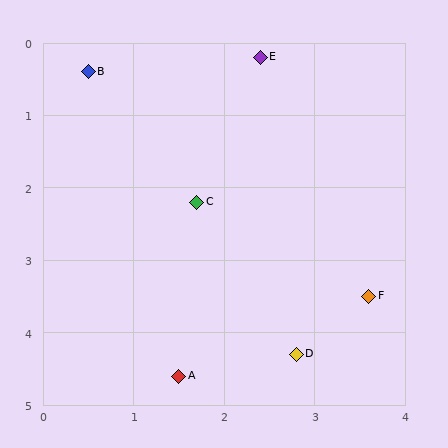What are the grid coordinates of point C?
Point C is at approximately (1.7, 2.2).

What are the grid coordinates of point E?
Point E is at approximately (2.4, 0.2).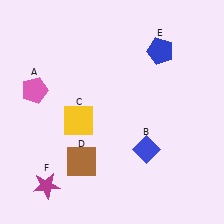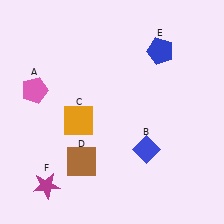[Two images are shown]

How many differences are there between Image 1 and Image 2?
There is 1 difference between the two images.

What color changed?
The square (C) changed from yellow in Image 1 to orange in Image 2.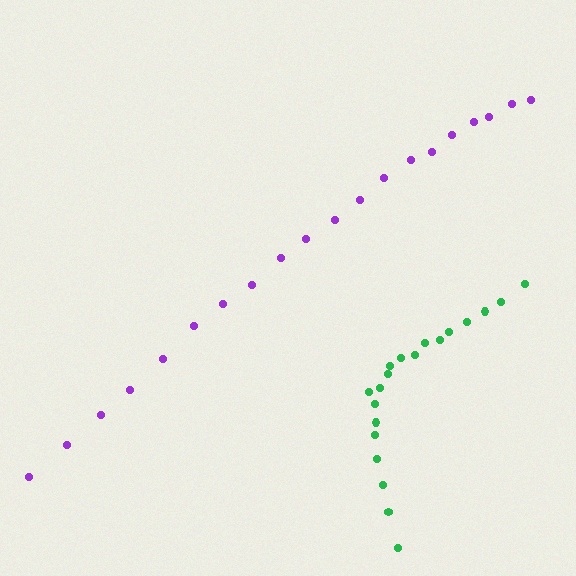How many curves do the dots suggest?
There are 2 distinct paths.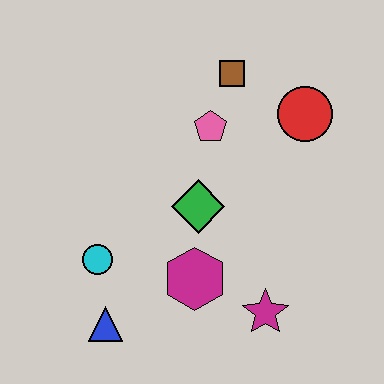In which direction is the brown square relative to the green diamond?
The brown square is above the green diamond.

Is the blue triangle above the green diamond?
No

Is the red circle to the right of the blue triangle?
Yes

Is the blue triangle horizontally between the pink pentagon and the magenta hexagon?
No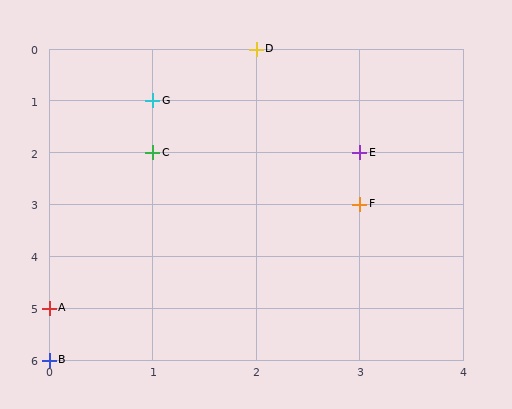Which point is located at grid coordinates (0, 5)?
Point A is at (0, 5).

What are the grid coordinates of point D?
Point D is at grid coordinates (2, 0).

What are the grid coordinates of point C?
Point C is at grid coordinates (1, 2).